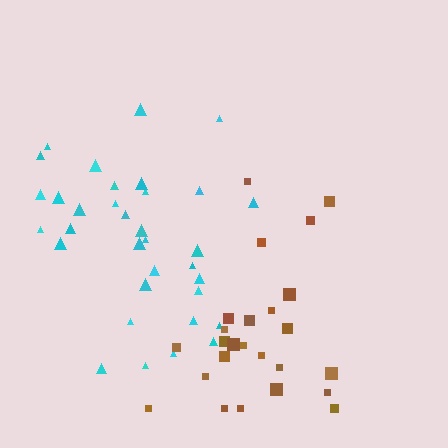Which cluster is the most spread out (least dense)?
Brown.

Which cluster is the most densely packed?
Cyan.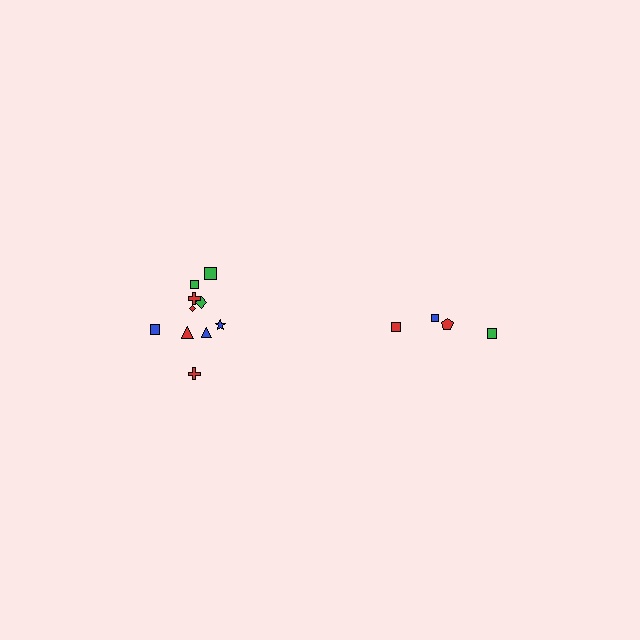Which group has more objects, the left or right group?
The left group.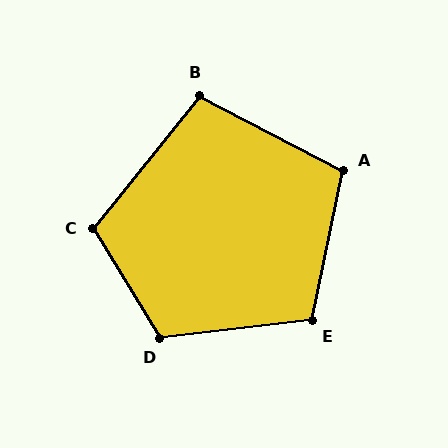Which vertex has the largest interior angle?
D, at approximately 115 degrees.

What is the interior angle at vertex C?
Approximately 110 degrees (obtuse).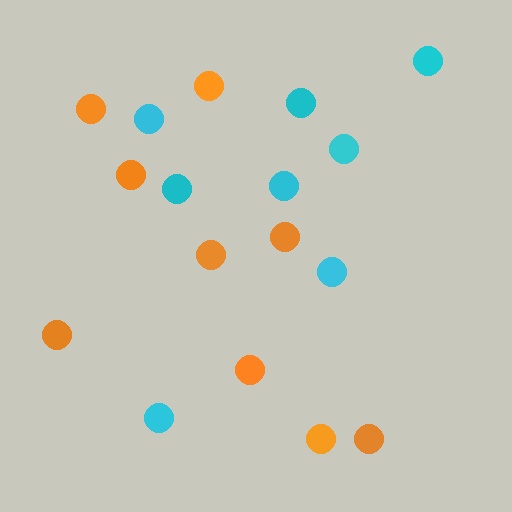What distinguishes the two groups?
There are 2 groups: one group of cyan circles (8) and one group of orange circles (9).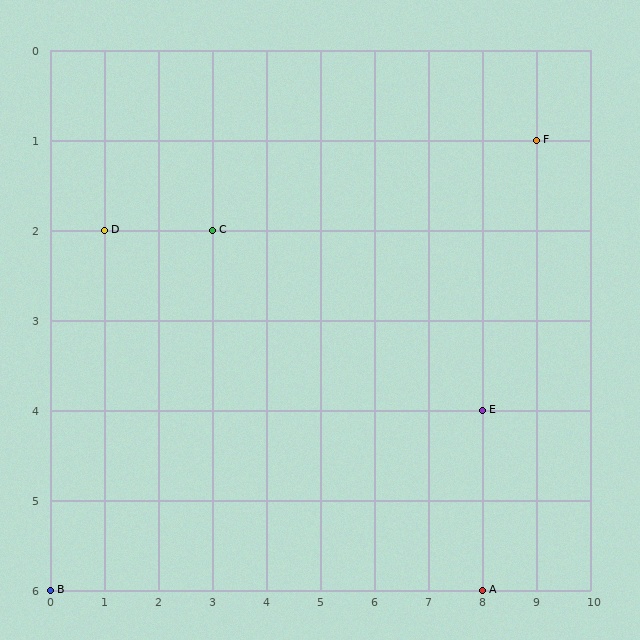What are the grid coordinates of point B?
Point B is at grid coordinates (0, 6).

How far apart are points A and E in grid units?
Points A and E are 2 rows apart.